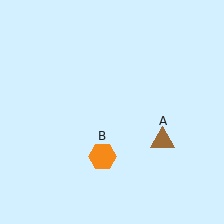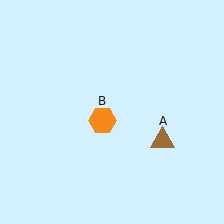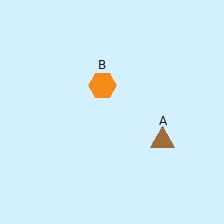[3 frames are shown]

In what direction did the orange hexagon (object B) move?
The orange hexagon (object B) moved up.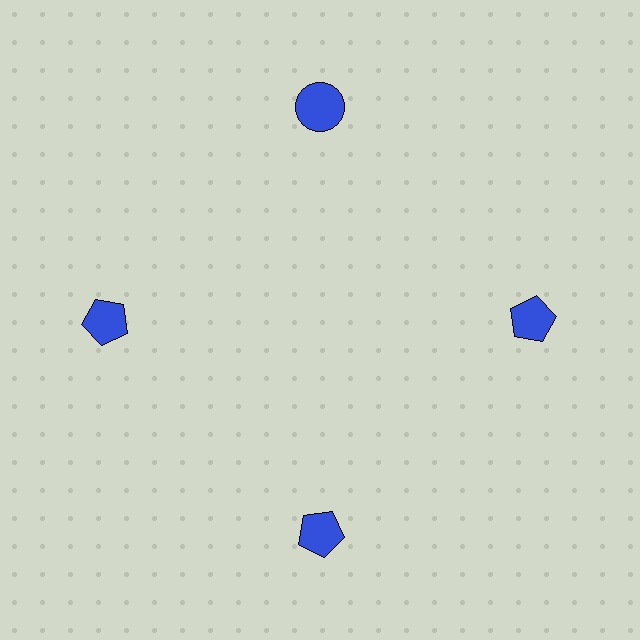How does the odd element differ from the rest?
It has a different shape: circle instead of pentagon.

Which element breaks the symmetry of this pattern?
The blue circle at roughly the 12 o'clock position breaks the symmetry. All other shapes are blue pentagons.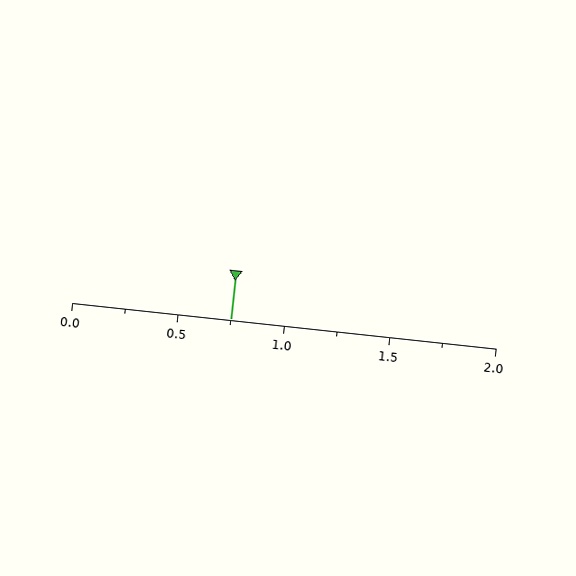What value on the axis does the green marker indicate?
The marker indicates approximately 0.75.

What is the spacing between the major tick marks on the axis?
The major ticks are spaced 0.5 apart.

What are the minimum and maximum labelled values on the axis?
The axis runs from 0.0 to 2.0.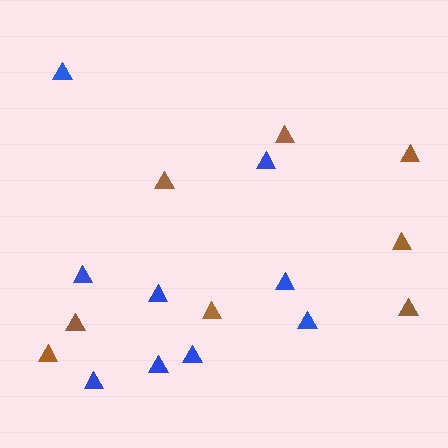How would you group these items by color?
There are 2 groups: one group of blue triangles (9) and one group of brown triangles (8).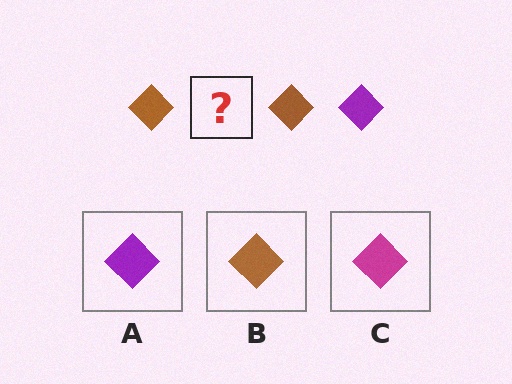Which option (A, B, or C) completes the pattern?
A.